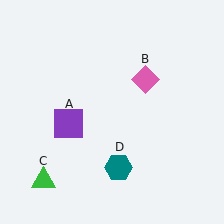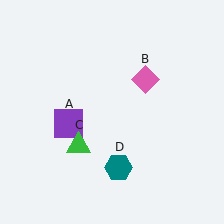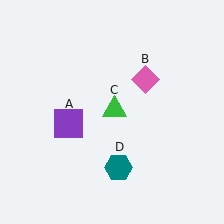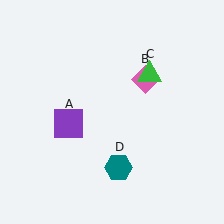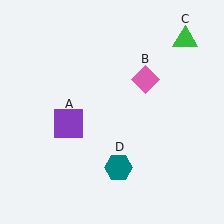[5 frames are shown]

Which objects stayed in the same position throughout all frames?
Purple square (object A) and pink diamond (object B) and teal hexagon (object D) remained stationary.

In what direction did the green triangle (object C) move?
The green triangle (object C) moved up and to the right.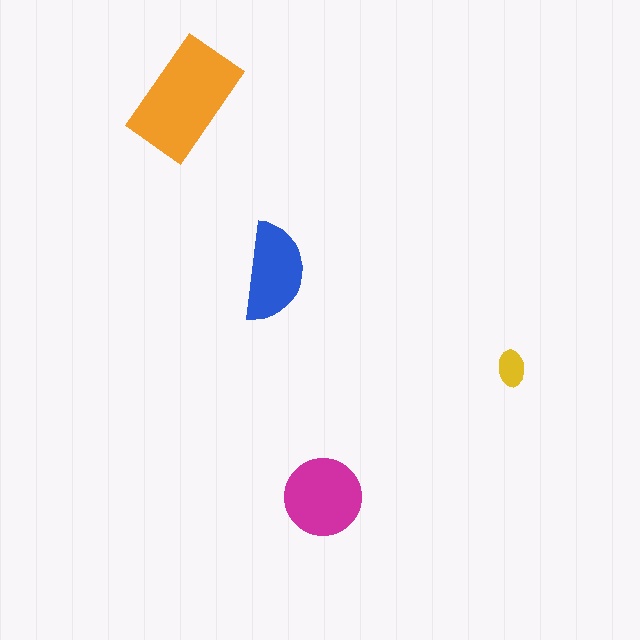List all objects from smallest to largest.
The yellow ellipse, the blue semicircle, the magenta circle, the orange rectangle.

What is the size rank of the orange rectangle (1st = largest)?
1st.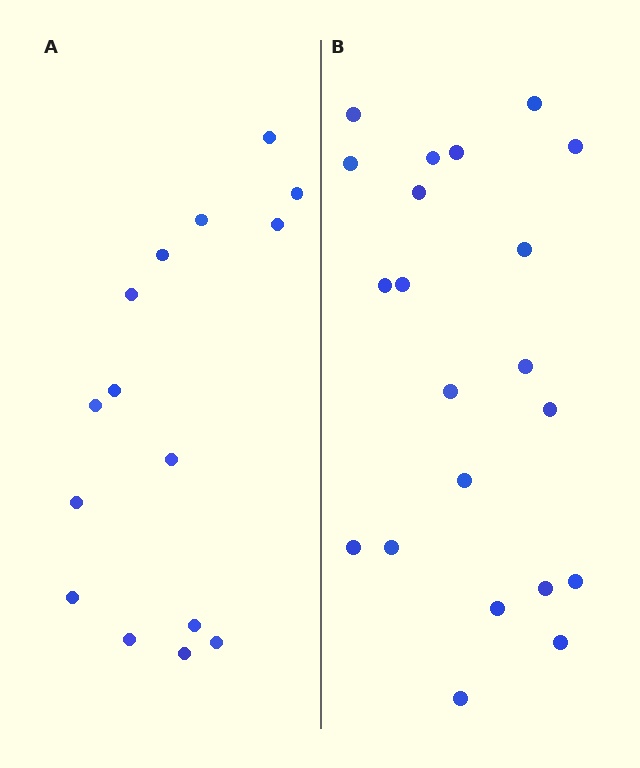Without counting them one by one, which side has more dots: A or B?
Region B (the right region) has more dots.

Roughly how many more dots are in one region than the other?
Region B has about 6 more dots than region A.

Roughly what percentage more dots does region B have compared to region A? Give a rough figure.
About 40% more.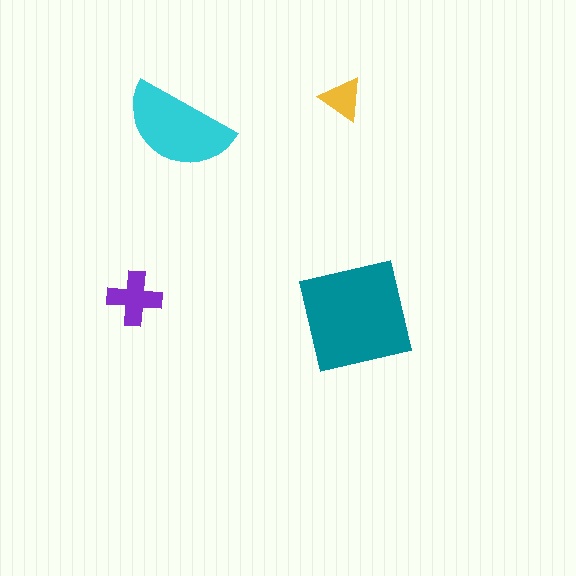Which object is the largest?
The teal square.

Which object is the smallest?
The yellow triangle.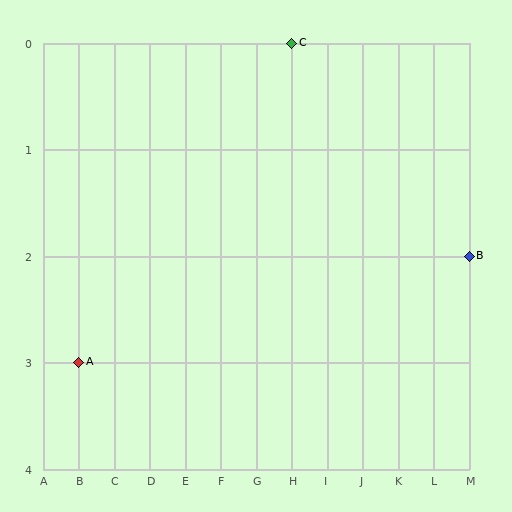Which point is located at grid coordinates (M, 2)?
Point B is at (M, 2).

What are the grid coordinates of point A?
Point A is at grid coordinates (B, 3).